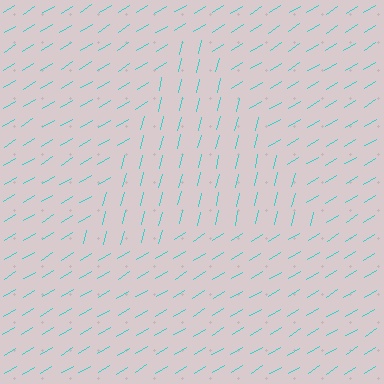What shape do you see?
I see a triangle.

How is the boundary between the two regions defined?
The boundary is defined purely by a change in line orientation (approximately 45 degrees difference). All lines are the same color and thickness.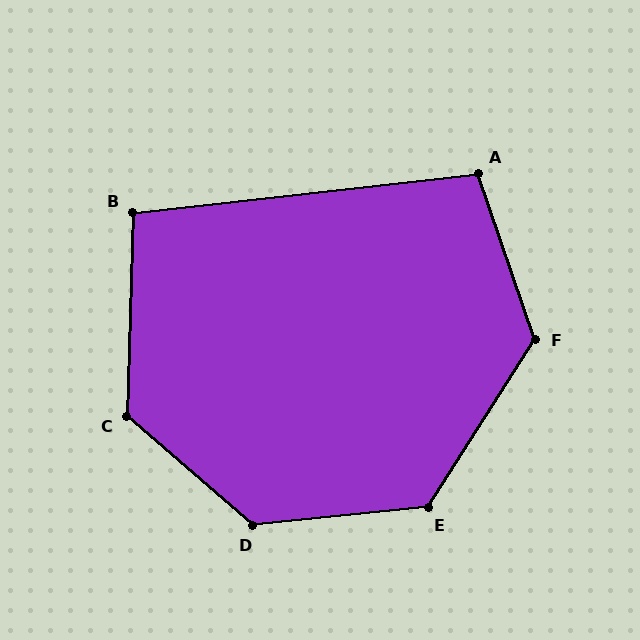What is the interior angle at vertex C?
Approximately 129 degrees (obtuse).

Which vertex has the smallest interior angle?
B, at approximately 98 degrees.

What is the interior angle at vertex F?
Approximately 129 degrees (obtuse).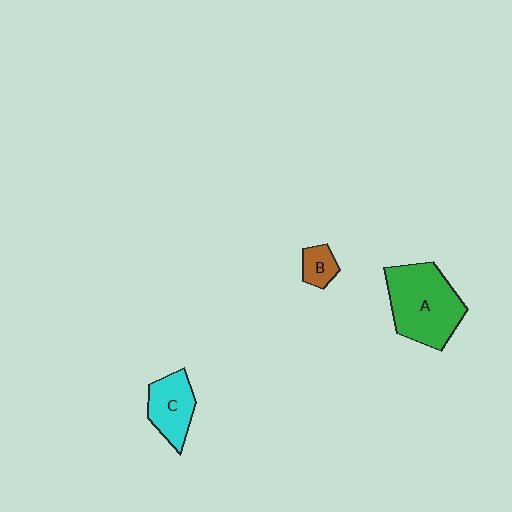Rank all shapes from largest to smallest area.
From largest to smallest: A (green), C (cyan), B (brown).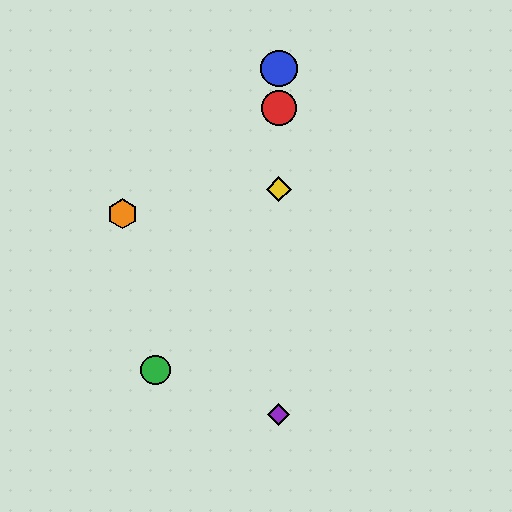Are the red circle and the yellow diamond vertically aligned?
Yes, both are at x≈279.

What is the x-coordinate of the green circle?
The green circle is at x≈156.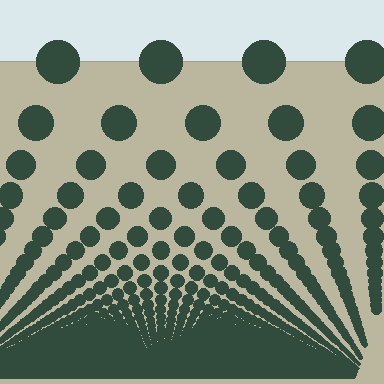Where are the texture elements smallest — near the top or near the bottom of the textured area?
Near the bottom.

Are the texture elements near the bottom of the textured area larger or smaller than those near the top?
Smaller. The gradient is inverted — elements near the bottom are smaller and denser.